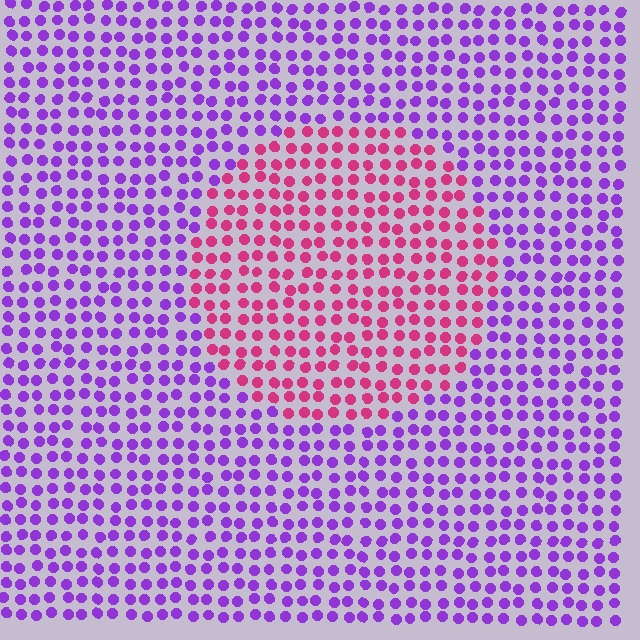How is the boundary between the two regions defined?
The boundary is defined purely by a slight shift in hue (about 56 degrees). Spacing, size, and orientation are identical on both sides.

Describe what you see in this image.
The image is filled with small purple elements in a uniform arrangement. A circle-shaped region is visible where the elements are tinted to a slightly different hue, forming a subtle color boundary.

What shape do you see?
I see a circle.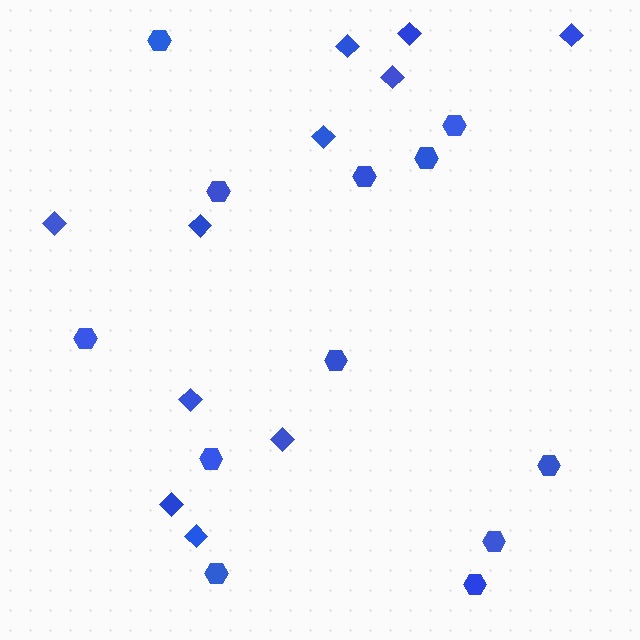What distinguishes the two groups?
There are 2 groups: one group of diamonds (11) and one group of hexagons (12).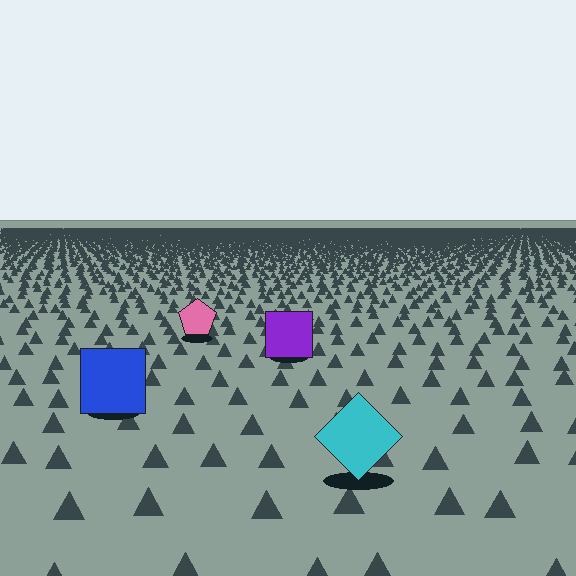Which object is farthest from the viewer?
The pink pentagon is farthest from the viewer. It appears smaller and the ground texture around it is denser.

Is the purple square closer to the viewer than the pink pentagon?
Yes. The purple square is closer — you can tell from the texture gradient: the ground texture is coarser near it.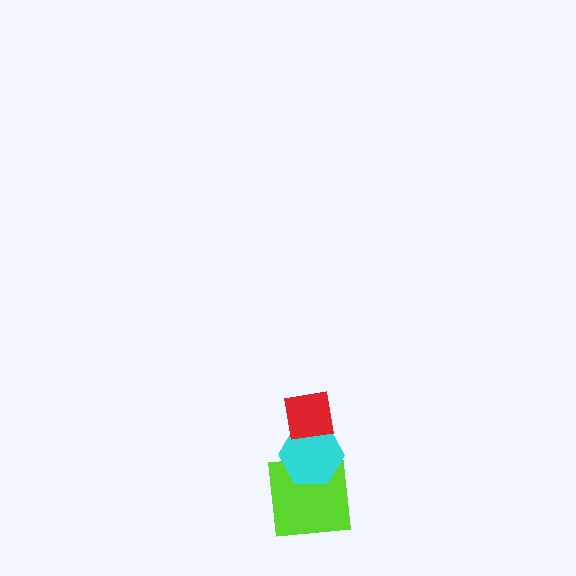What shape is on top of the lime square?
The cyan hexagon is on top of the lime square.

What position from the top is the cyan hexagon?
The cyan hexagon is 2nd from the top.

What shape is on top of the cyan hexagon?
The red square is on top of the cyan hexagon.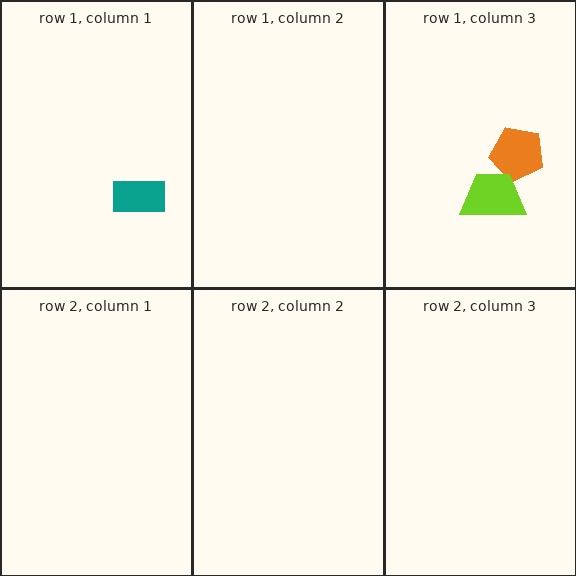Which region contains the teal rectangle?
The row 1, column 1 region.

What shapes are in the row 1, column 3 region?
The orange pentagon, the lime trapezoid.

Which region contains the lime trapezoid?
The row 1, column 3 region.